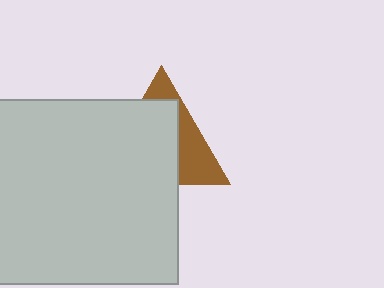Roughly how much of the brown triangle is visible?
A small part of it is visible (roughly 36%).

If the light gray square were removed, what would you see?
You would see the complete brown triangle.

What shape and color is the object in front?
The object in front is a light gray square.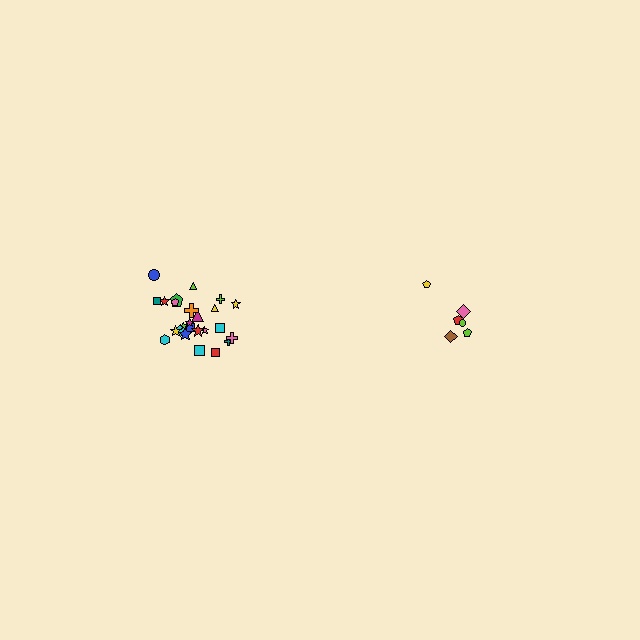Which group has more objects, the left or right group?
The left group.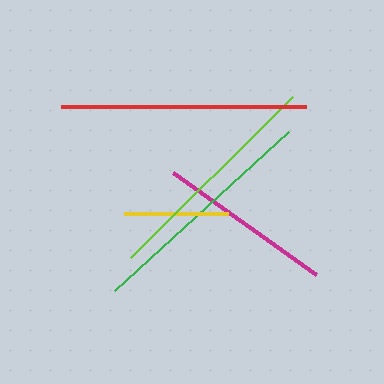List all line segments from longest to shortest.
From longest to shortest: red, green, lime, magenta, yellow.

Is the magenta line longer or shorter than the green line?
The green line is longer than the magenta line.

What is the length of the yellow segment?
The yellow segment is approximately 104 pixels long.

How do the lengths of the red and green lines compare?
The red and green lines are approximately the same length.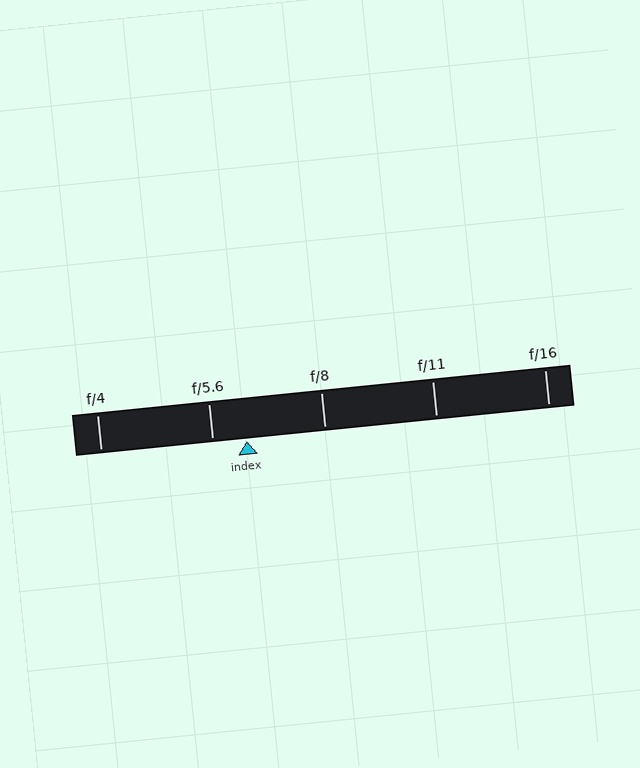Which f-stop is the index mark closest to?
The index mark is closest to f/5.6.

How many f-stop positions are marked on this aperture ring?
There are 5 f-stop positions marked.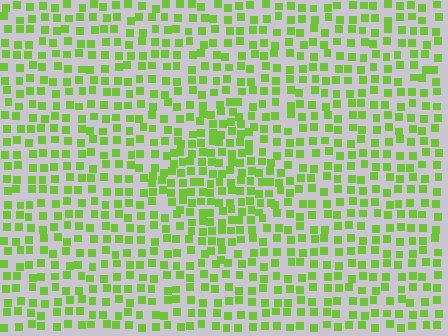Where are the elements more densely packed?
The elements are more densely packed inside the diamond boundary.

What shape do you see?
I see a diamond.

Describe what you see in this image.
The image contains small lime elements arranged at two different densities. A diamond-shaped region is visible where the elements are more densely packed than the surrounding area.